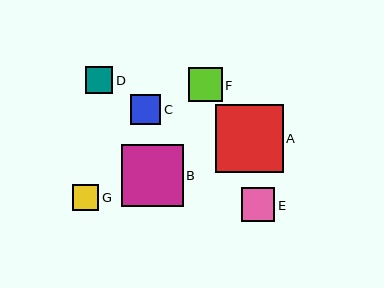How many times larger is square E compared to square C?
Square E is approximately 1.1 times the size of square C.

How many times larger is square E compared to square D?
Square E is approximately 1.2 times the size of square D.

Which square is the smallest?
Square G is the smallest with a size of approximately 26 pixels.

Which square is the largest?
Square A is the largest with a size of approximately 68 pixels.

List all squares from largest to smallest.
From largest to smallest: A, B, F, E, C, D, G.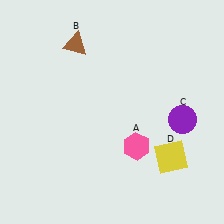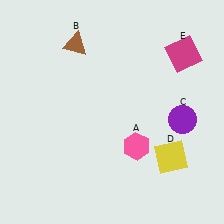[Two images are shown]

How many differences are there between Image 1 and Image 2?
There is 1 difference between the two images.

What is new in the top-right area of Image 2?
A magenta square (E) was added in the top-right area of Image 2.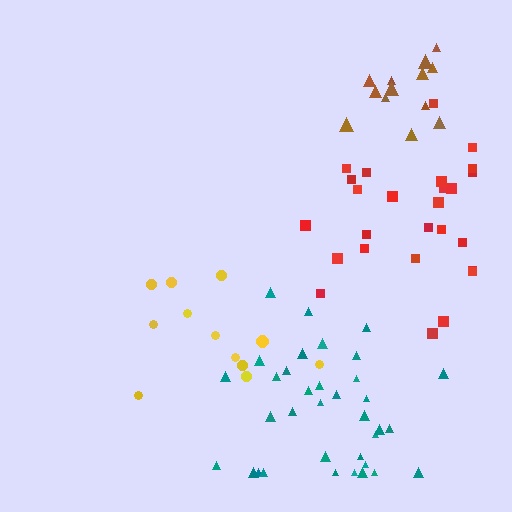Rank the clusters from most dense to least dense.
brown, teal, red, yellow.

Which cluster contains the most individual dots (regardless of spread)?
Teal (35).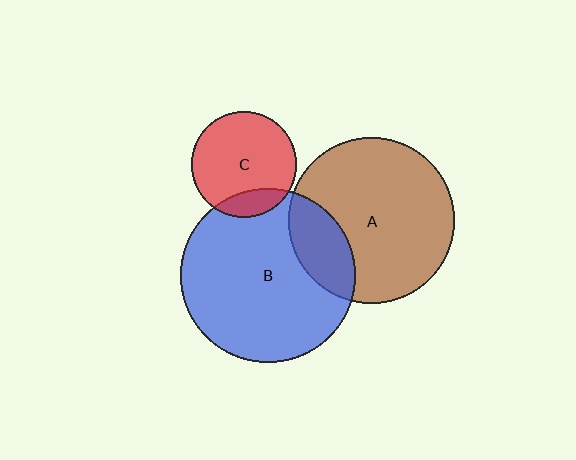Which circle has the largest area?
Circle B (blue).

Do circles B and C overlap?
Yes.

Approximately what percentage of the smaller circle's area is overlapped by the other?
Approximately 15%.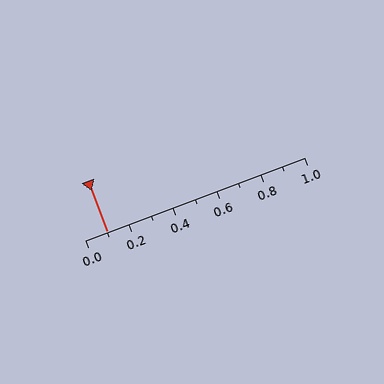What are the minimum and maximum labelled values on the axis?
The axis runs from 0.0 to 1.0.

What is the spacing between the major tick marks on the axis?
The major ticks are spaced 0.2 apart.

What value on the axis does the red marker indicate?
The marker indicates approximately 0.1.